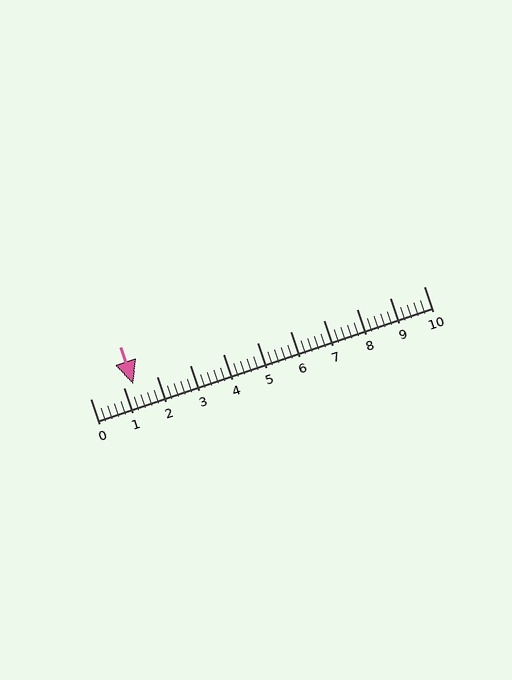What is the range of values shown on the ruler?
The ruler shows values from 0 to 10.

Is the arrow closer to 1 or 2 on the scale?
The arrow is closer to 1.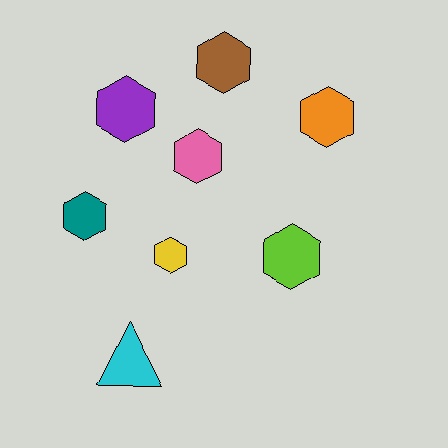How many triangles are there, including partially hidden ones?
There is 1 triangle.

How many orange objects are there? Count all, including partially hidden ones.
There is 1 orange object.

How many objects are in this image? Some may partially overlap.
There are 8 objects.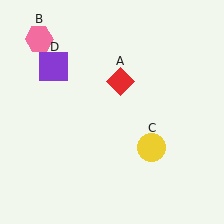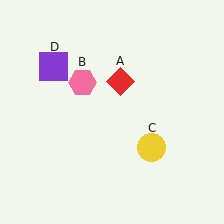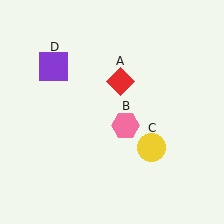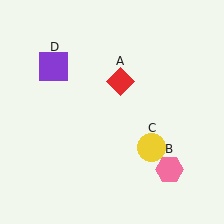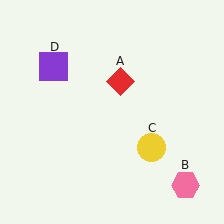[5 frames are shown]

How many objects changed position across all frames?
1 object changed position: pink hexagon (object B).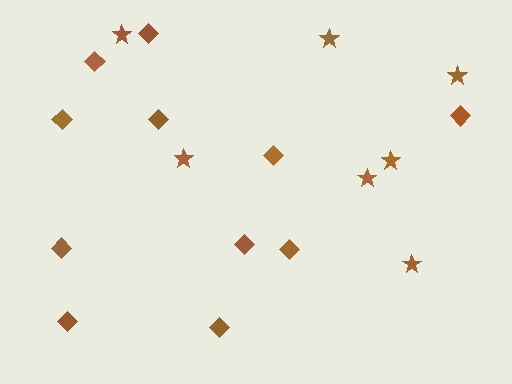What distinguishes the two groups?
There are 2 groups: one group of diamonds (11) and one group of stars (7).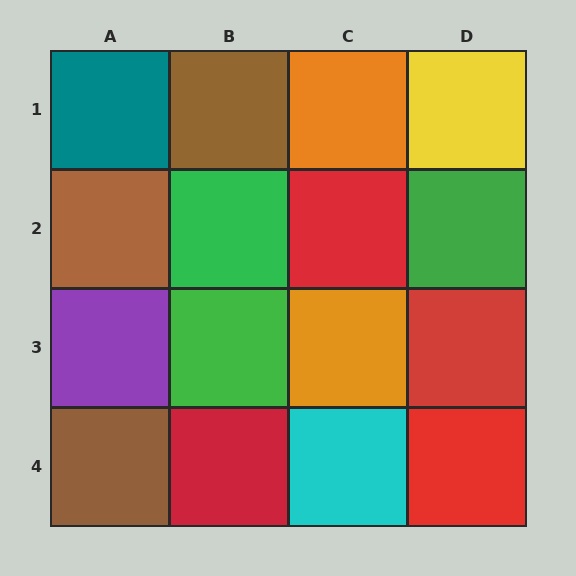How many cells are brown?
3 cells are brown.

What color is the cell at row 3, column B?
Green.